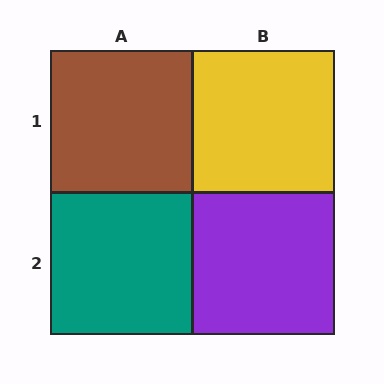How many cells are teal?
1 cell is teal.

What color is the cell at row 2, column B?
Purple.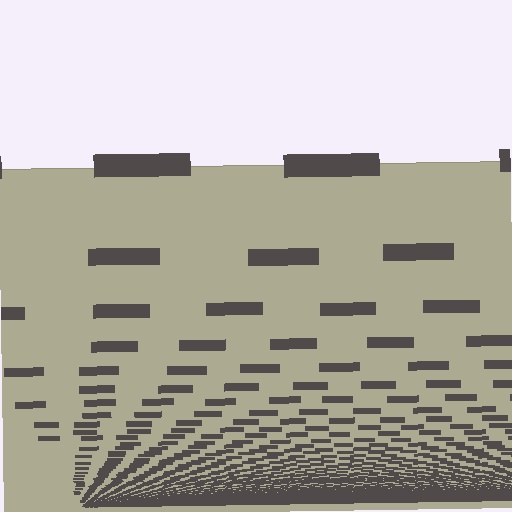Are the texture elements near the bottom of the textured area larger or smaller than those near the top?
Smaller. The gradient is inverted — elements near the bottom are smaller and denser.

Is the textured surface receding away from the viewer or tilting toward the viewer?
The surface appears to tilt toward the viewer. Texture elements get larger and sparser toward the top.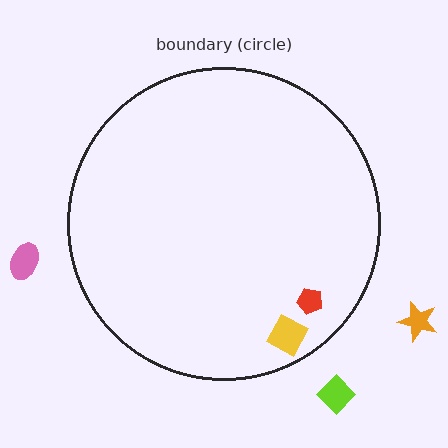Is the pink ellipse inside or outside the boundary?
Outside.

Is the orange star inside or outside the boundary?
Outside.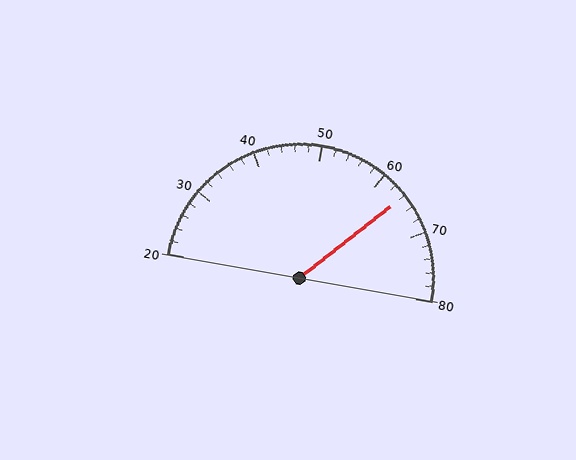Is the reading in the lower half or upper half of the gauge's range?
The reading is in the upper half of the range (20 to 80).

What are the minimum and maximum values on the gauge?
The gauge ranges from 20 to 80.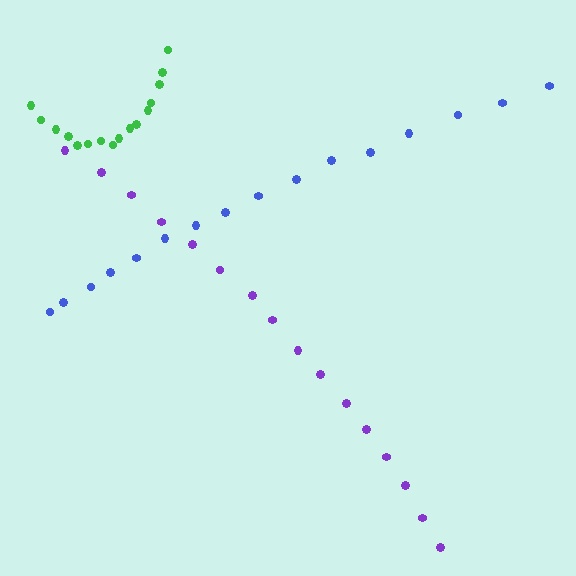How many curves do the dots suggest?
There are 3 distinct paths.